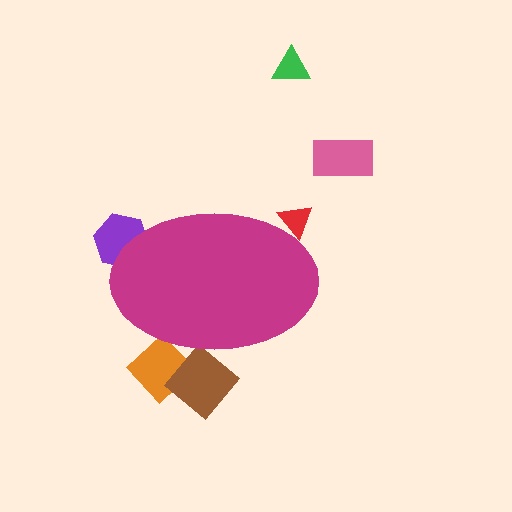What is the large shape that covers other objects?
A magenta ellipse.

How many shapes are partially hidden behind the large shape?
4 shapes are partially hidden.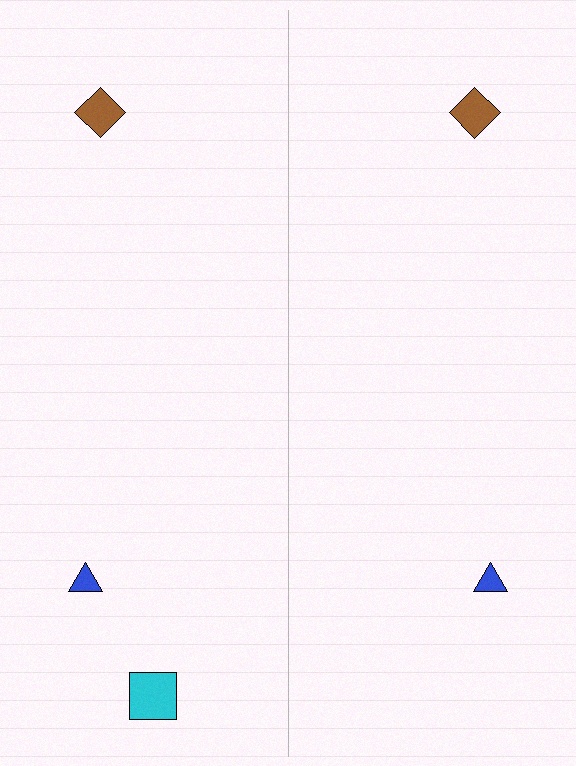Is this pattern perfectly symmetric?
No, the pattern is not perfectly symmetric. A cyan square is missing from the right side.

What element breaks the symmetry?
A cyan square is missing from the right side.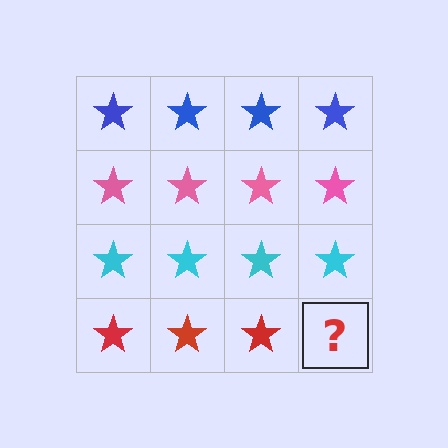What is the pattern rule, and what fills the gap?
The rule is that each row has a consistent color. The gap should be filled with a red star.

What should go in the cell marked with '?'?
The missing cell should contain a red star.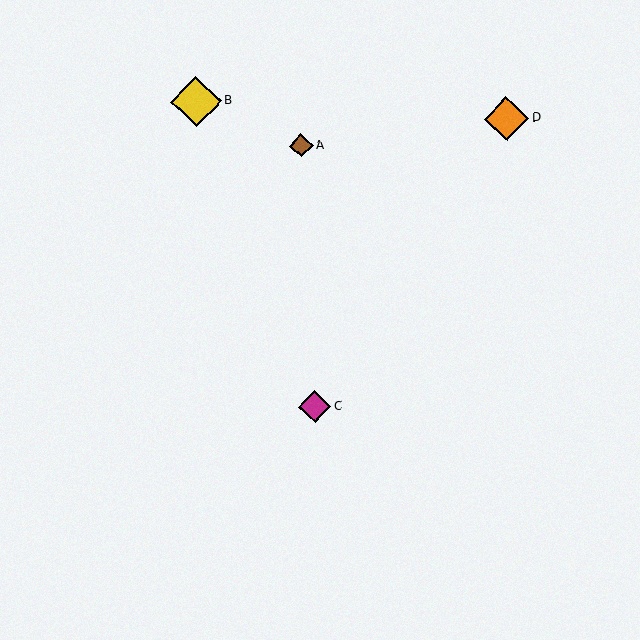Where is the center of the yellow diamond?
The center of the yellow diamond is at (196, 102).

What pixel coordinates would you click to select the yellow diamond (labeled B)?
Click at (196, 102) to select the yellow diamond B.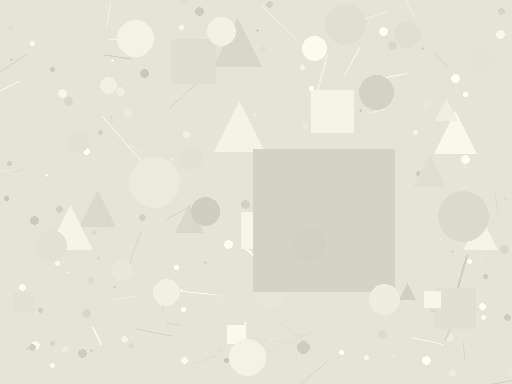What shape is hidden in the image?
A square is hidden in the image.